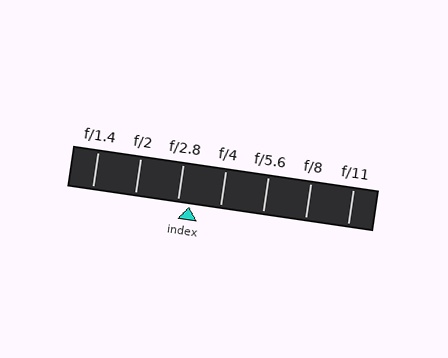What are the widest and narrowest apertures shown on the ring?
The widest aperture shown is f/1.4 and the narrowest is f/11.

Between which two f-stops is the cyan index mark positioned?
The index mark is between f/2.8 and f/4.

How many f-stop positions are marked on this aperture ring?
There are 7 f-stop positions marked.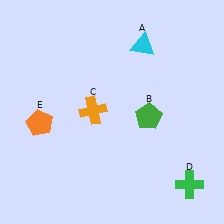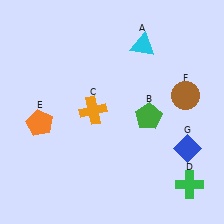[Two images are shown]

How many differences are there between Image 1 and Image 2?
There are 2 differences between the two images.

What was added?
A brown circle (F), a blue diamond (G) were added in Image 2.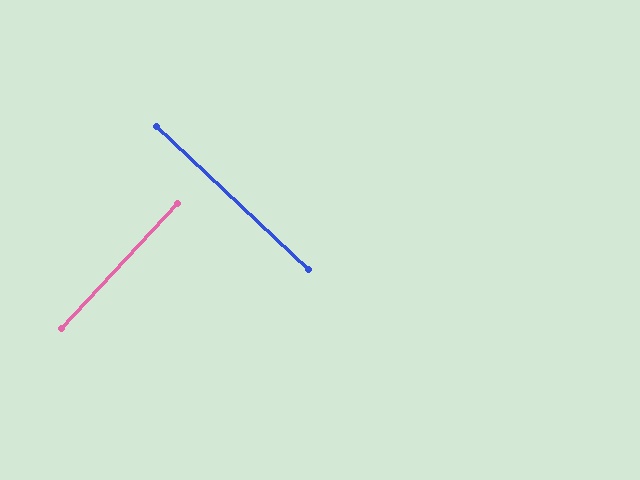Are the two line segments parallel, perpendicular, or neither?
Perpendicular — they meet at approximately 90°.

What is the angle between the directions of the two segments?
Approximately 90 degrees.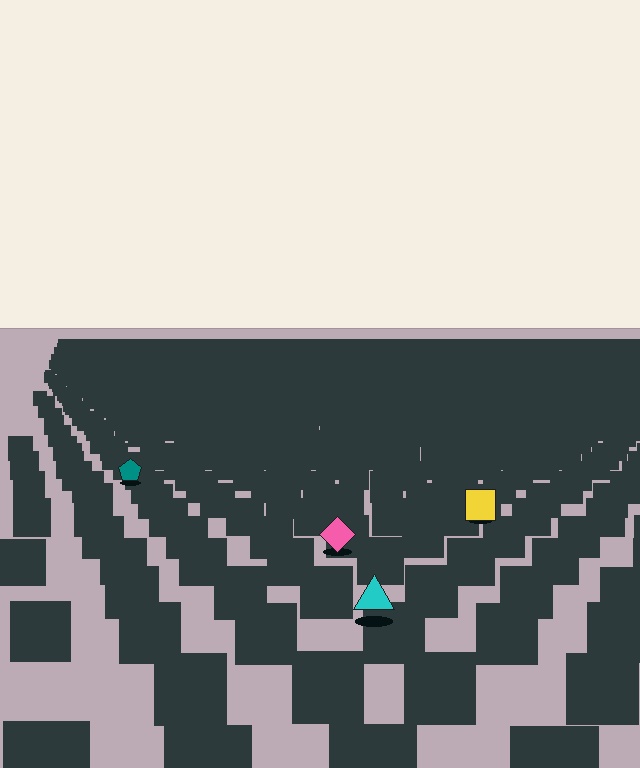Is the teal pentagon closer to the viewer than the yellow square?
No. The yellow square is closer — you can tell from the texture gradient: the ground texture is coarser near it.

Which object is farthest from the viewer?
The teal pentagon is farthest from the viewer. It appears smaller and the ground texture around it is denser.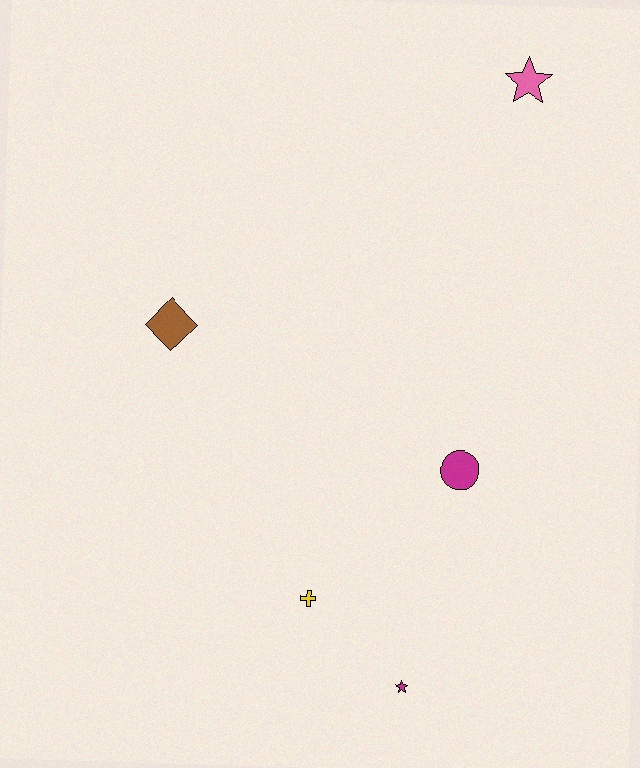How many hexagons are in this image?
There are no hexagons.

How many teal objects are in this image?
There are no teal objects.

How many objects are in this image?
There are 5 objects.